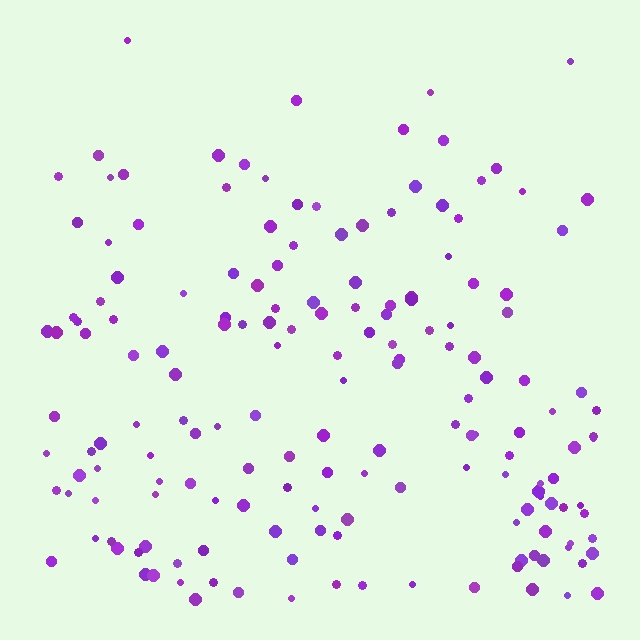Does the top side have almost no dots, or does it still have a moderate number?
Still a moderate number, just noticeably fewer than the bottom.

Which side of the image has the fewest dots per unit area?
The top.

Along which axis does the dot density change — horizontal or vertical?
Vertical.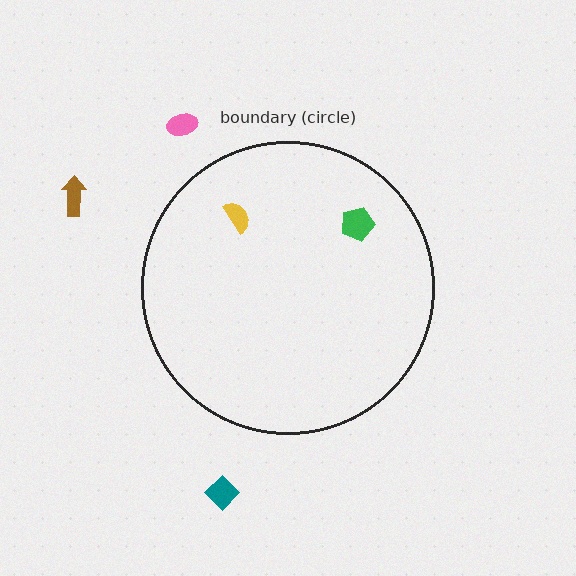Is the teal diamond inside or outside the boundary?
Outside.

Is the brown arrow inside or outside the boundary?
Outside.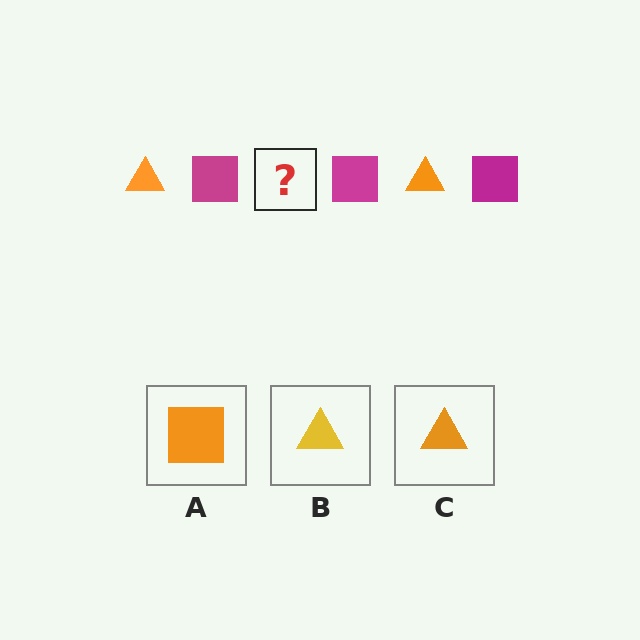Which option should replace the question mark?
Option C.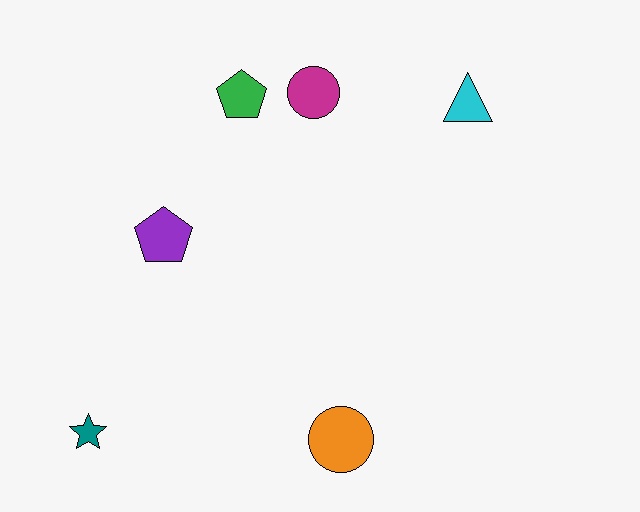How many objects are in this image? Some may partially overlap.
There are 6 objects.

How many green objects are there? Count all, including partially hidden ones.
There is 1 green object.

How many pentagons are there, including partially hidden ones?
There are 2 pentagons.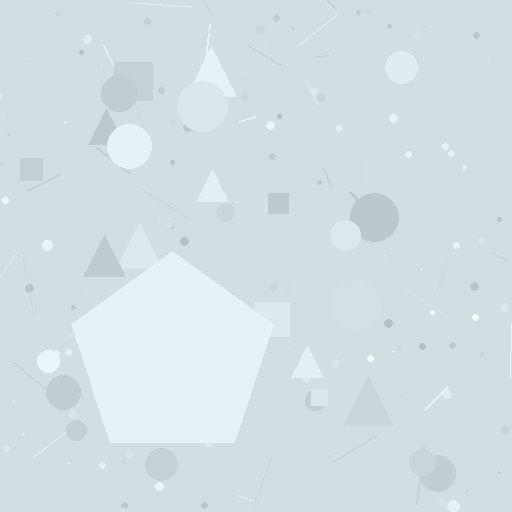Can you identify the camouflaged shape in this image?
The camouflaged shape is a pentagon.